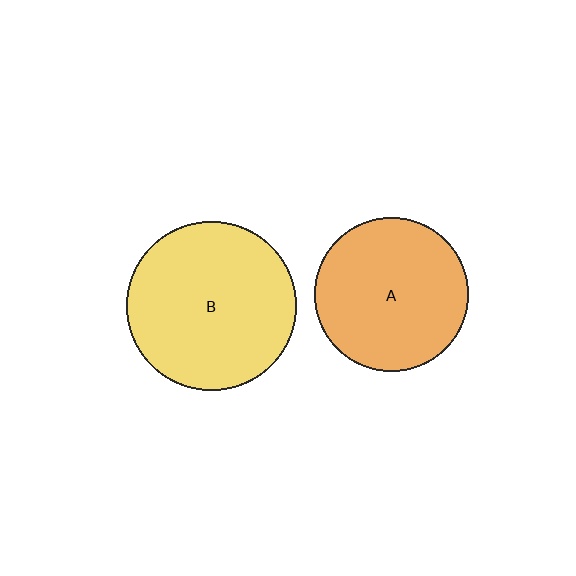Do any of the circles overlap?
No, none of the circles overlap.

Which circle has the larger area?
Circle B (yellow).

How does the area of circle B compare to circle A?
Approximately 1.2 times.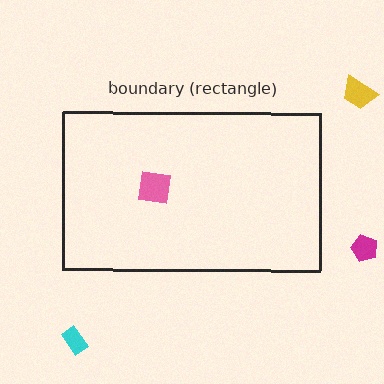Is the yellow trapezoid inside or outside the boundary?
Outside.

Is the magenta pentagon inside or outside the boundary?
Outside.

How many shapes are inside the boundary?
1 inside, 3 outside.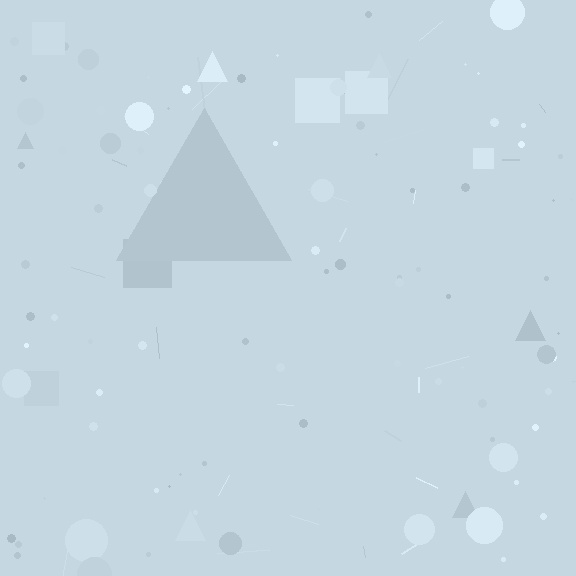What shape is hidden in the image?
A triangle is hidden in the image.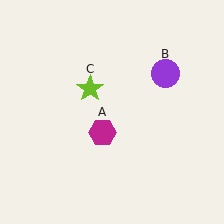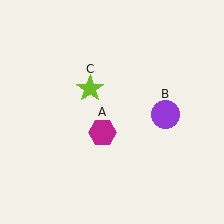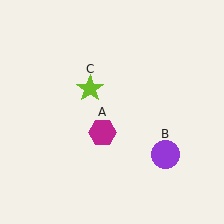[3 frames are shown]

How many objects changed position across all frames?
1 object changed position: purple circle (object B).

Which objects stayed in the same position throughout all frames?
Magenta hexagon (object A) and lime star (object C) remained stationary.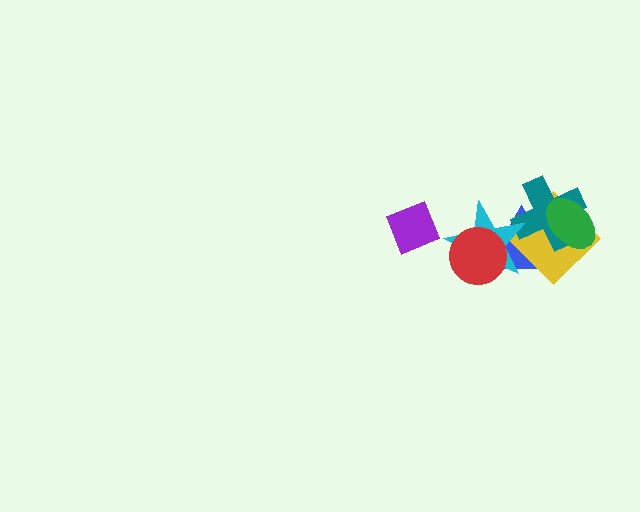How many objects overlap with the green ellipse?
3 objects overlap with the green ellipse.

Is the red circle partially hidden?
No, no other shape covers it.